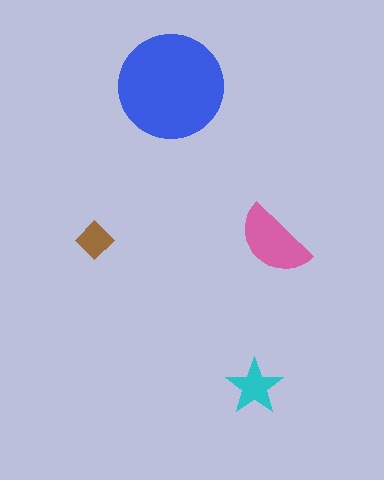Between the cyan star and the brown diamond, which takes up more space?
The cyan star.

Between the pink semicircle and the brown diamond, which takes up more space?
The pink semicircle.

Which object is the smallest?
The brown diamond.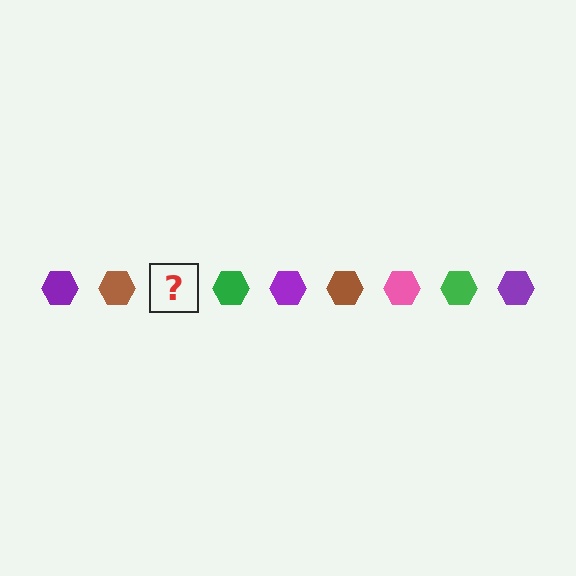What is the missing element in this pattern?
The missing element is a pink hexagon.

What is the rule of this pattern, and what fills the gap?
The rule is that the pattern cycles through purple, brown, pink, green hexagons. The gap should be filled with a pink hexagon.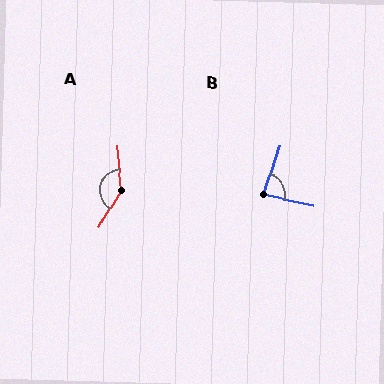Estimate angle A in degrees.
Approximately 144 degrees.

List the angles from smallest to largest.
B (84°), A (144°).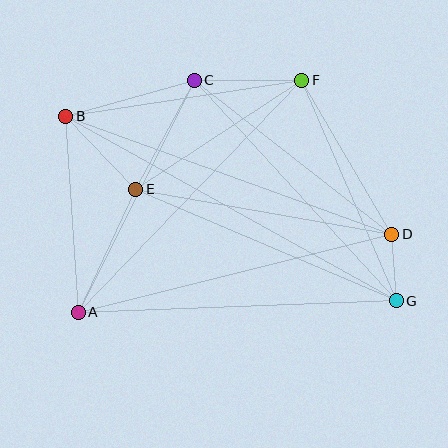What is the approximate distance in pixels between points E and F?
The distance between E and F is approximately 199 pixels.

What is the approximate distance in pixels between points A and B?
The distance between A and B is approximately 196 pixels.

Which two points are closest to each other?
Points D and G are closest to each other.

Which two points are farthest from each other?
Points B and G are farthest from each other.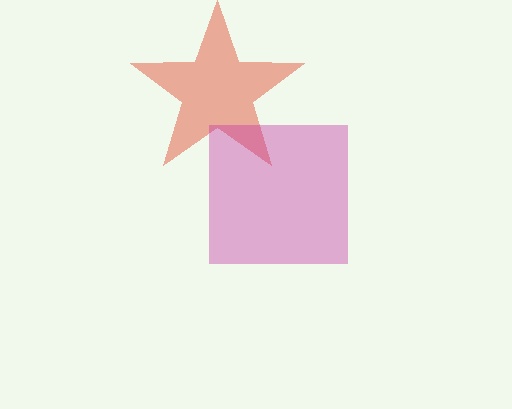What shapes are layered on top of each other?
The layered shapes are: a red star, a magenta square.